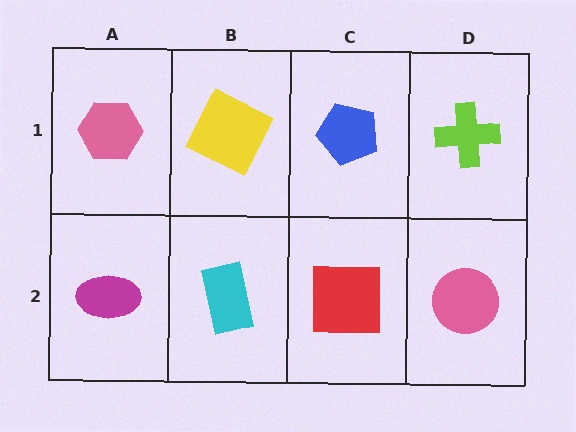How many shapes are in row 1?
4 shapes.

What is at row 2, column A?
A magenta ellipse.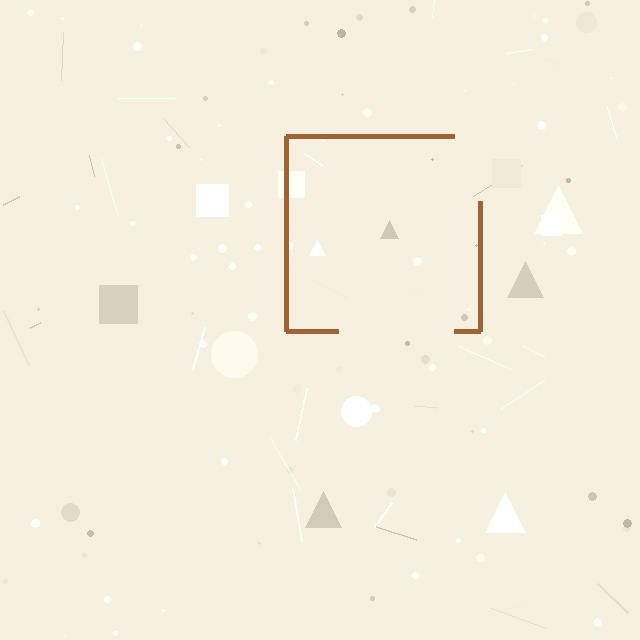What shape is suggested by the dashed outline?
The dashed outline suggests a square.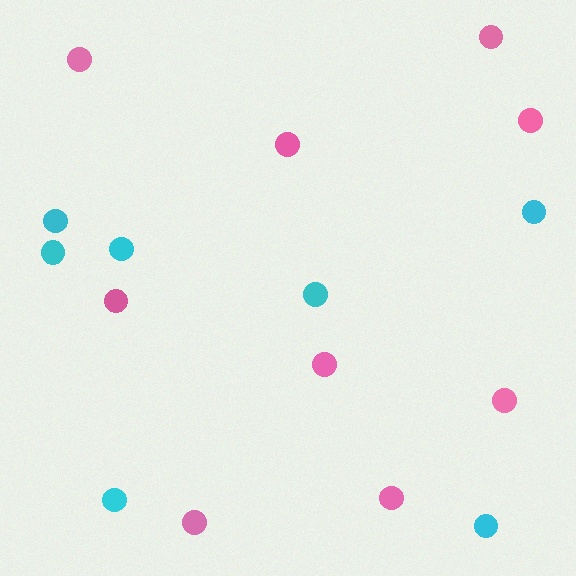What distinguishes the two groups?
There are 2 groups: one group of cyan circles (7) and one group of pink circles (9).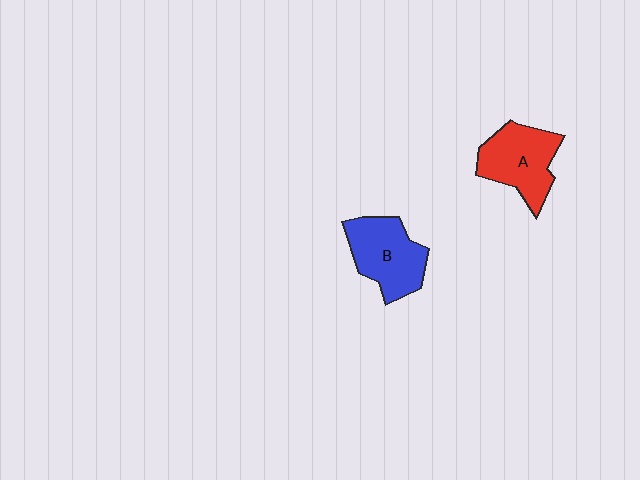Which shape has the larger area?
Shape B (blue).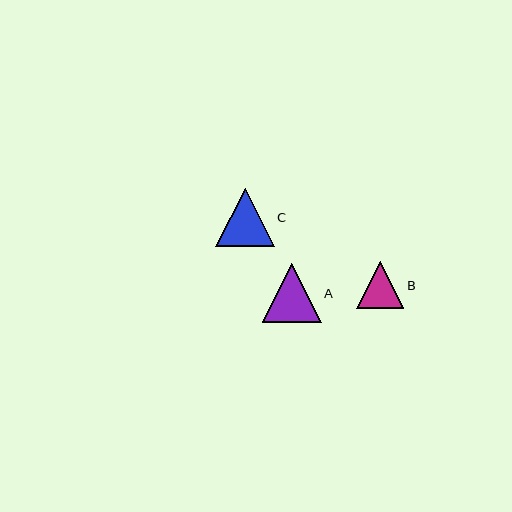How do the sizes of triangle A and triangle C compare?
Triangle A and triangle C are approximately the same size.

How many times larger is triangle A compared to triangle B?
Triangle A is approximately 1.2 times the size of triangle B.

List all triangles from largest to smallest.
From largest to smallest: A, C, B.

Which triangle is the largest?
Triangle A is the largest with a size of approximately 58 pixels.